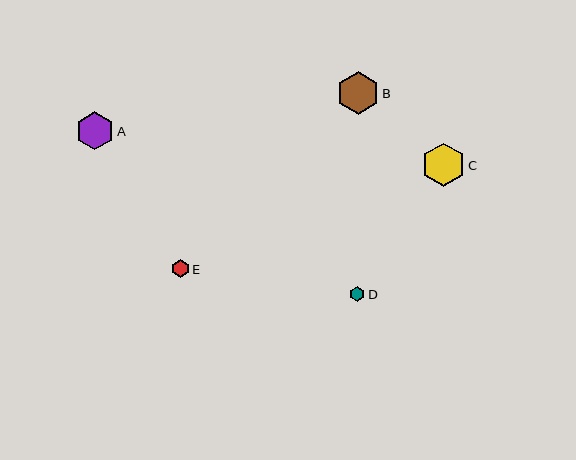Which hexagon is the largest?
Hexagon C is the largest with a size of approximately 43 pixels.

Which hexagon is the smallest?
Hexagon D is the smallest with a size of approximately 15 pixels.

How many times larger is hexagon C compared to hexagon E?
Hexagon C is approximately 2.5 times the size of hexagon E.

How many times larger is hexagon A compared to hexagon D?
Hexagon A is approximately 2.5 times the size of hexagon D.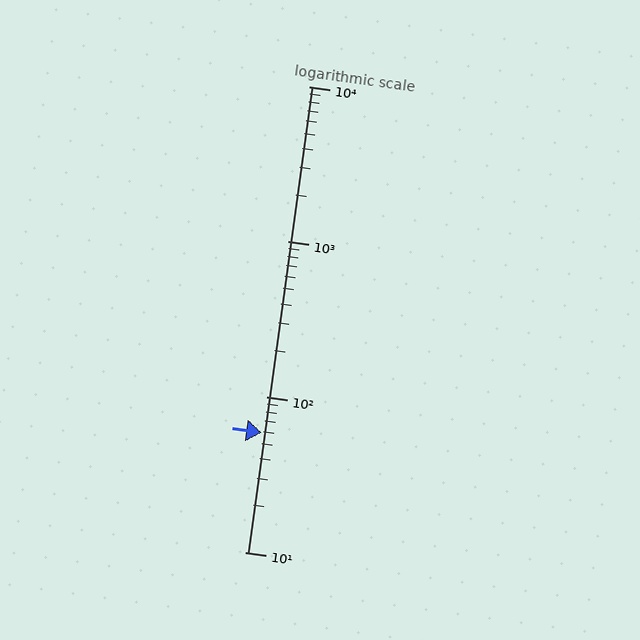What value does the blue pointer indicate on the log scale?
The pointer indicates approximately 59.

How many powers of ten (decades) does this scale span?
The scale spans 3 decades, from 10 to 10000.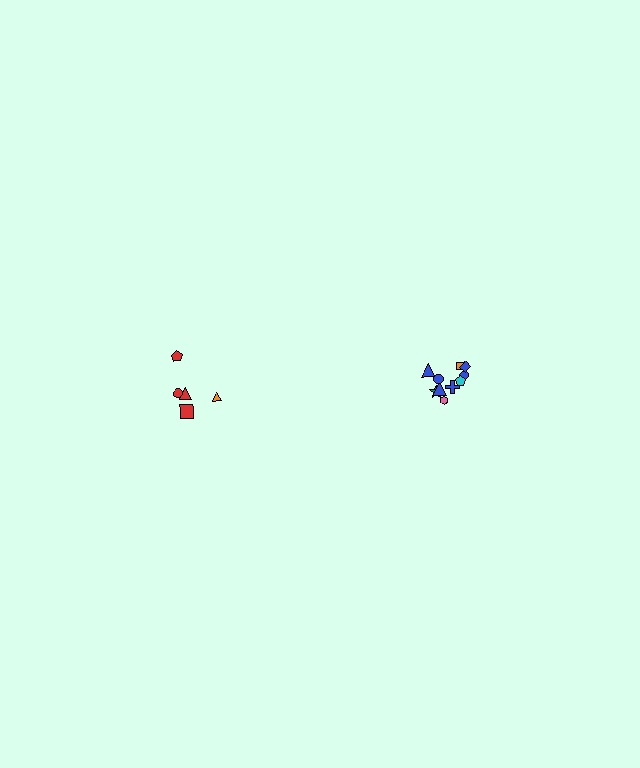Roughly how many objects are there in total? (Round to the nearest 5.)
Roughly 15 objects in total.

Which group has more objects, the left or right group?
The right group.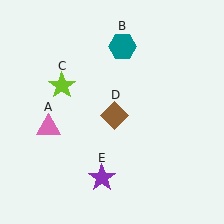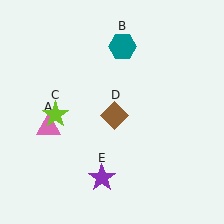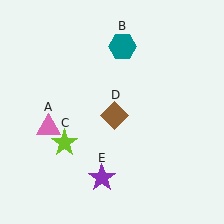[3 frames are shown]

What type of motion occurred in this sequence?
The lime star (object C) rotated counterclockwise around the center of the scene.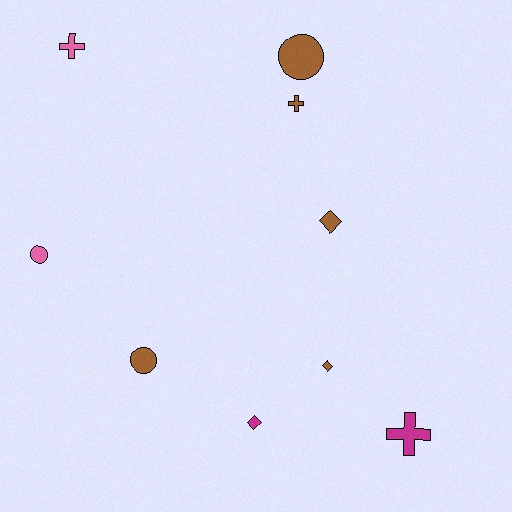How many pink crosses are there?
There is 1 pink cross.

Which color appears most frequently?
Brown, with 5 objects.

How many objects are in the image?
There are 9 objects.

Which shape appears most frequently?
Cross, with 3 objects.